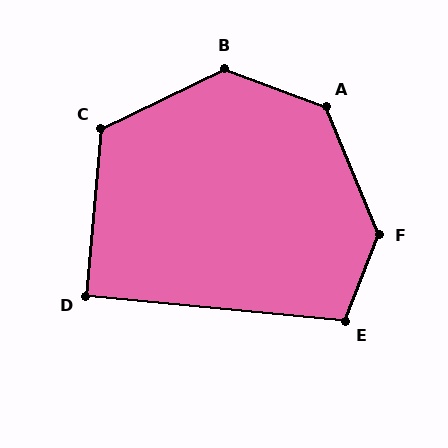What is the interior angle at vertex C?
Approximately 121 degrees (obtuse).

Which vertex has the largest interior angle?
F, at approximately 136 degrees.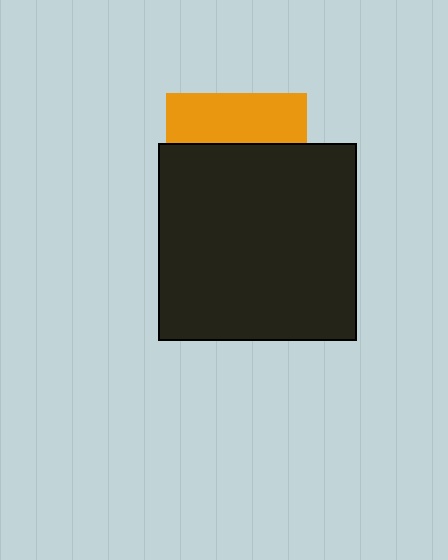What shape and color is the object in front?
The object in front is a black square.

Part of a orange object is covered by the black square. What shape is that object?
It is a square.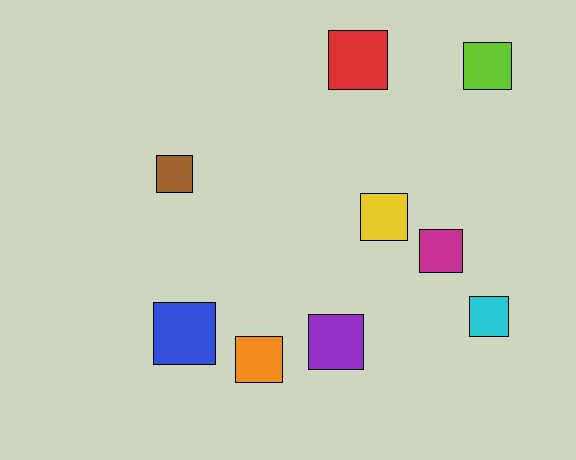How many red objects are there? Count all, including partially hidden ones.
There is 1 red object.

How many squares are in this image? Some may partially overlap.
There are 9 squares.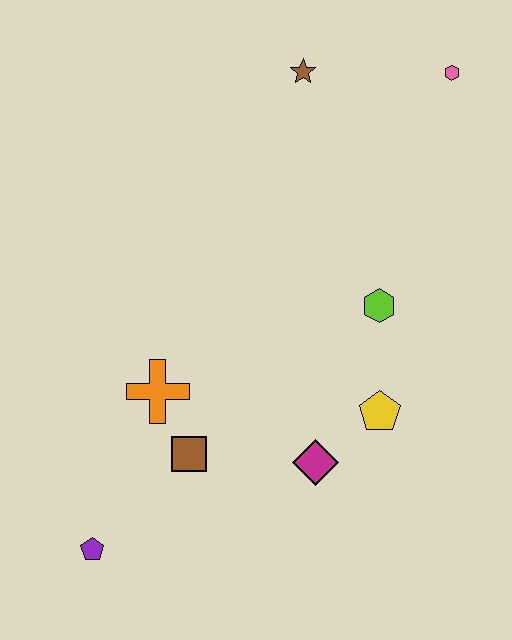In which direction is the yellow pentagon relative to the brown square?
The yellow pentagon is to the right of the brown square.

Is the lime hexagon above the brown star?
No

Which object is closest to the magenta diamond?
The yellow pentagon is closest to the magenta diamond.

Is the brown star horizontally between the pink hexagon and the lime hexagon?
No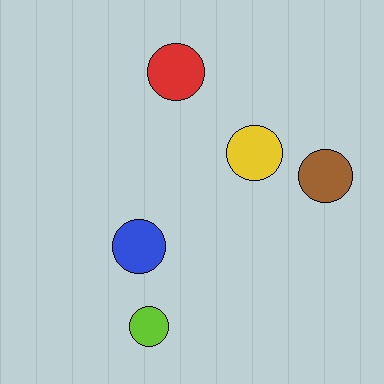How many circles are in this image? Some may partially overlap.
There are 5 circles.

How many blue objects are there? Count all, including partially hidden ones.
There is 1 blue object.